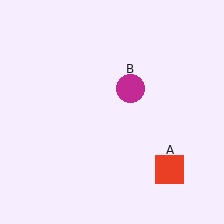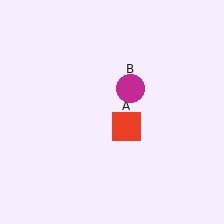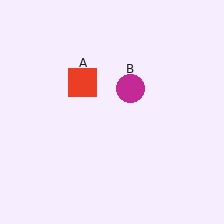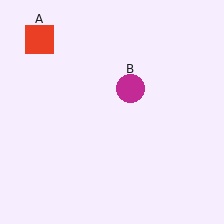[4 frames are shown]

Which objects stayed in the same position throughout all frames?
Magenta circle (object B) remained stationary.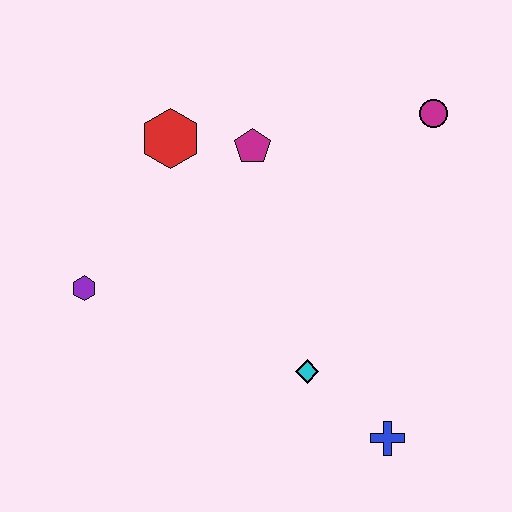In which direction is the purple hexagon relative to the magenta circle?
The purple hexagon is to the left of the magenta circle.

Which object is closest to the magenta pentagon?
The red hexagon is closest to the magenta pentagon.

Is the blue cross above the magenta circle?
No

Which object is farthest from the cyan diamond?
The magenta circle is farthest from the cyan diamond.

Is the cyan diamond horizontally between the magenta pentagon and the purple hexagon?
No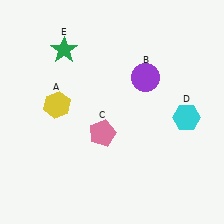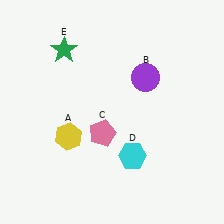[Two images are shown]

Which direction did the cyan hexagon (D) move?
The cyan hexagon (D) moved left.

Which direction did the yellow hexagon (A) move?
The yellow hexagon (A) moved down.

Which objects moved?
The objects that moved are: the yellow hexagon (A), the cyan hexagon (D).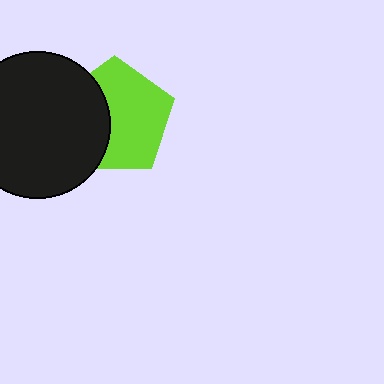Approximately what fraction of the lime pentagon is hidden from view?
Roughly 38% of the lime pentagon is hidden behind the black circle.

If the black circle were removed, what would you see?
You would see the complete lime pentagon.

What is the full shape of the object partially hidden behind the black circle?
The partially hidden object is a lime pentagon.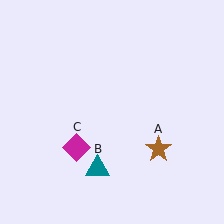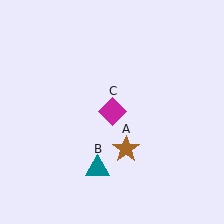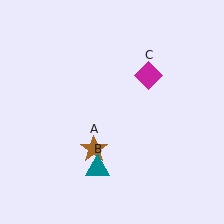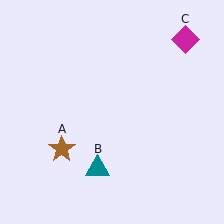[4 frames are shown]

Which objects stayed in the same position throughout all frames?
Teal triangle (object B) remained stationary.